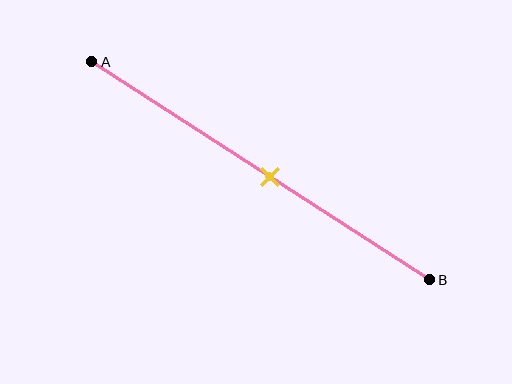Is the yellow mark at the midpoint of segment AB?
Yes, the mark is approximately at the midpoint.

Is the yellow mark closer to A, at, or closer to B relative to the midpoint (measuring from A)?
The yellow mark is approximately at the midpoint of segment AB.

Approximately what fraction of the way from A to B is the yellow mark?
The yellow mark is approximately 55% of the way from A to B.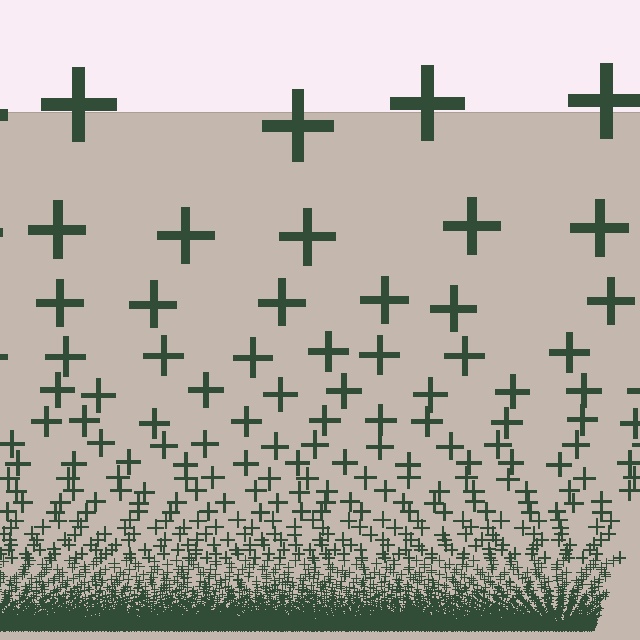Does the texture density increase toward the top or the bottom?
Density increases toward the bottom.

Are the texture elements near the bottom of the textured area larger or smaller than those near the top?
Smaller. The gradient is inverted — elements near the bottom are smaller and denser.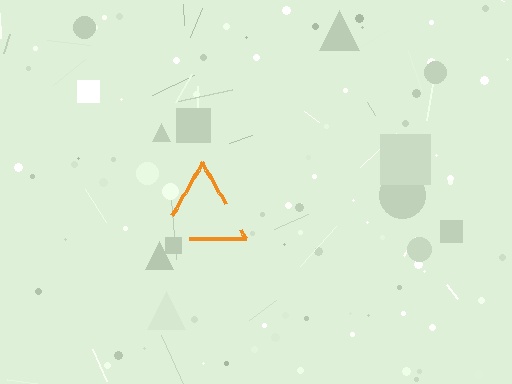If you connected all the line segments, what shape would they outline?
They would outline a triangle.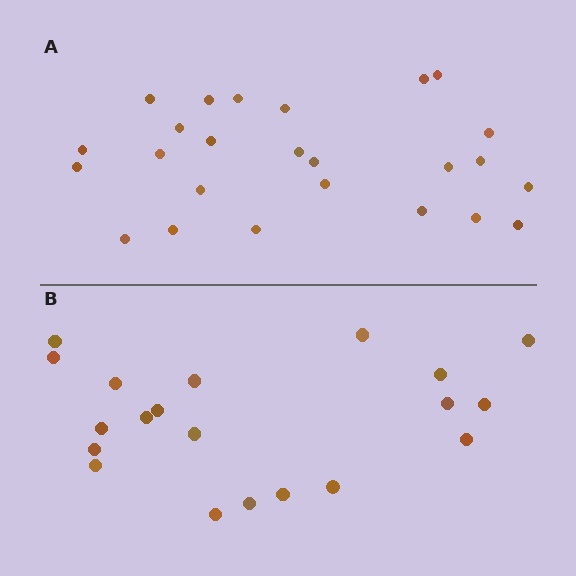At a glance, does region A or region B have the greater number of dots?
Region A (the top region) has more dots.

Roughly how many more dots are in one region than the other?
Region A has about 5 more dots than region B.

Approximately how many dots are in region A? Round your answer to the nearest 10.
About 20 dots. (The exact count is 25, which rounds to 20.)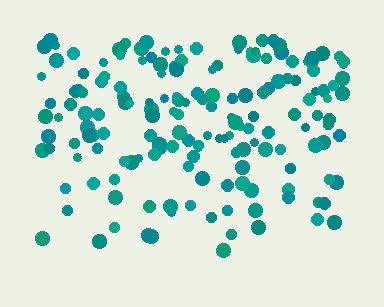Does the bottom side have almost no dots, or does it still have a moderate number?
Still a moderate number, just noticeably fewer than the top.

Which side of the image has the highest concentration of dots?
The top.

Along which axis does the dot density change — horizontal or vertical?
Vertical.